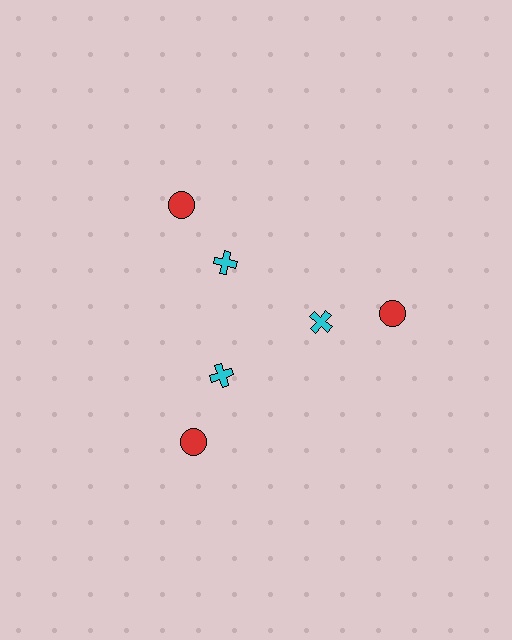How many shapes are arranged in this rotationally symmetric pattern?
There are 6 shapes, arranged in 3 groups of 2.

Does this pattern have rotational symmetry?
Yes, this pattern has 3-fold rotational symmetry. It looks the same after rotating 120 degrees around the center.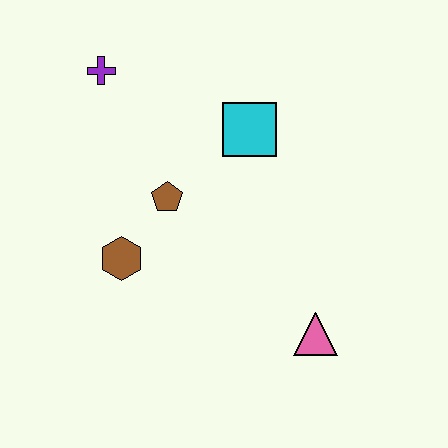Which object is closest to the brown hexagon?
The brown pentagon is closest to the brown hexagon.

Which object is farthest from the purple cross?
The pink triangle is farthest from the purple cross.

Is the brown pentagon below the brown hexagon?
No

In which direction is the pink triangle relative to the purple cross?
The pink triangle is below the purple cross.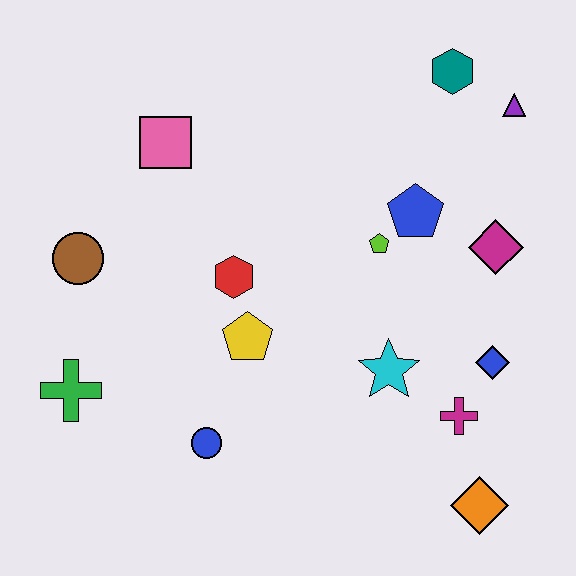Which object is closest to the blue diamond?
The magenta cross is closest to the blue diamond.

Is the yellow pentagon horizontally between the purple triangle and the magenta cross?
No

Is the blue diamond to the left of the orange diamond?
No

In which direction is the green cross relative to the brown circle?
The green cross is below the brown circle.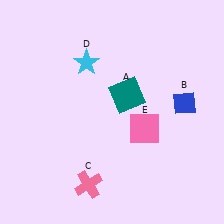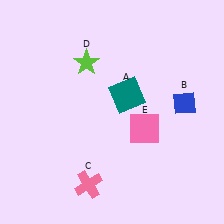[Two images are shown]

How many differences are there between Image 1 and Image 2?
There is 1 difference between the two images.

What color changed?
The star (D) changed from cyan in Image 1 to lime in Image 2.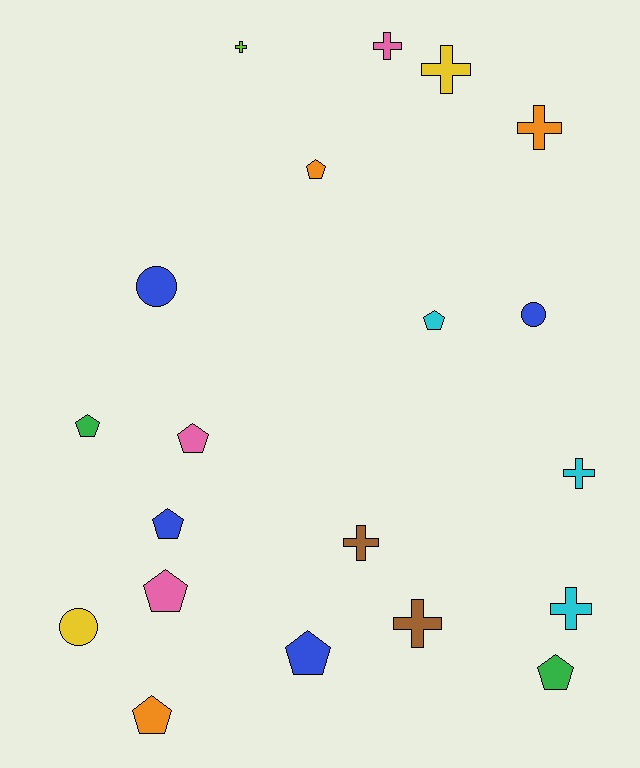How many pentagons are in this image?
There are 9 pentagons.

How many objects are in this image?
There are 20 objects.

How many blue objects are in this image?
There are 4 blue objects.